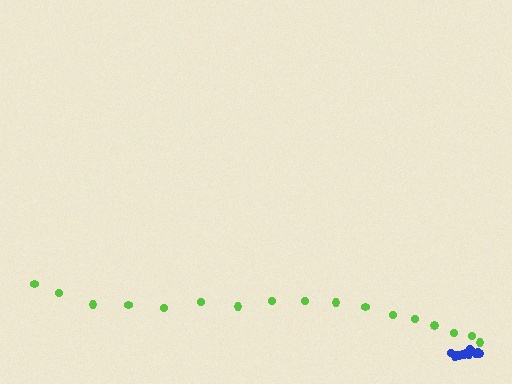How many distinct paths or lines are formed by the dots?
There are 2 distinct paths.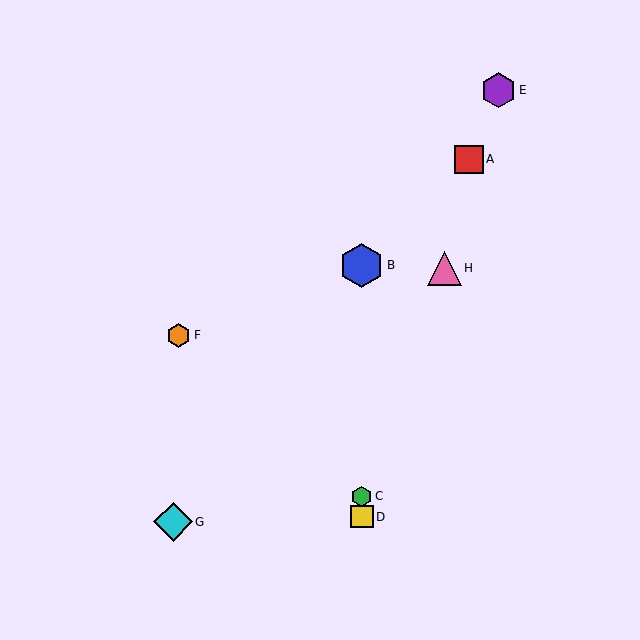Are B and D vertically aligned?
Yes, both are at x≈362.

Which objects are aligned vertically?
Objects B, C, D are aligned vertically.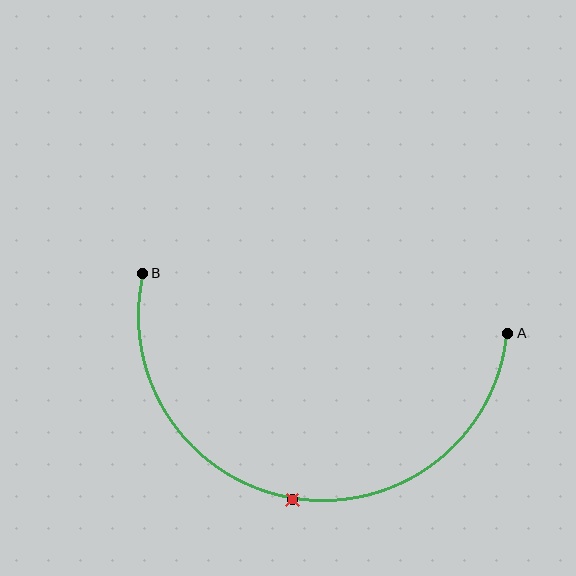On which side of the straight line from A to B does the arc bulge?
The arc bulges below the straight line connecting A and B.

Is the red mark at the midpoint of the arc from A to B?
Yes. The red mark lies on the arc at equal arc-length from both A and B — it is the arc midpoint.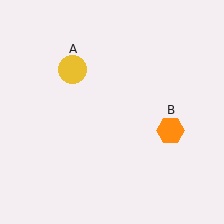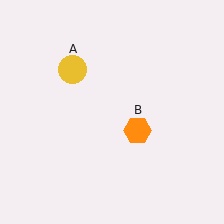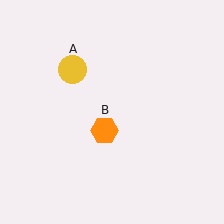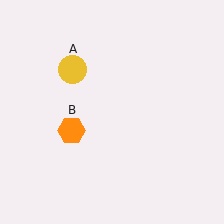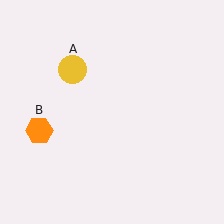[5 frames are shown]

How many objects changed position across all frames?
1 object changed position: orange hexagon (object B).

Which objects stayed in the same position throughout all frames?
Yellow circle (object A) remained stationary.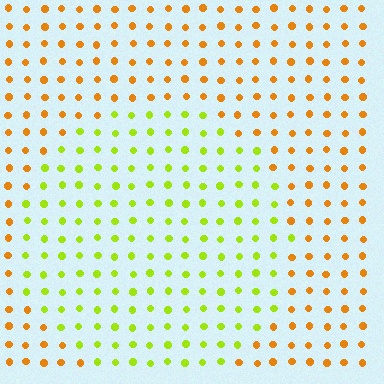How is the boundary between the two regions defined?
The boundary is defined purely by a slight shift in hue (about 48 degrees). Spacing, size, and orientation are identical on both sides.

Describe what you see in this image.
The image is filled with small orange elements in a uniform arrangement. A circle-shaped region is visible where the elements are tinted to a slightly different hue, forming a subtle color boundary.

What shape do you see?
I see a circle.